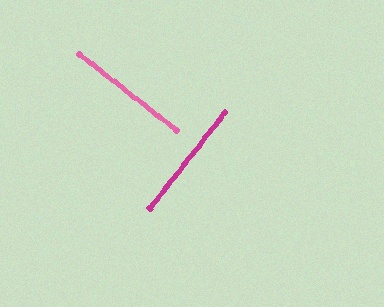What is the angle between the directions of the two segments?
Approximately 90 degrees.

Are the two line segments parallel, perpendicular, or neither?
Perpendicular — they meet at approximately 90°.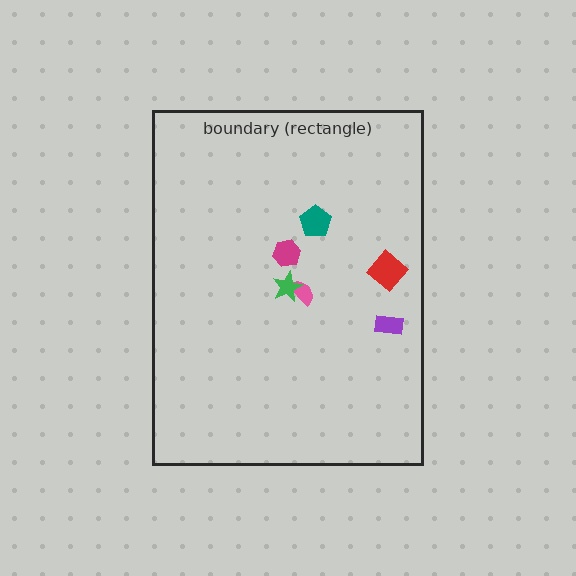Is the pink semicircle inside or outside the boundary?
Inside.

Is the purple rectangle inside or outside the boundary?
Inside.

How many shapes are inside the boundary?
6 inside, 0 outside.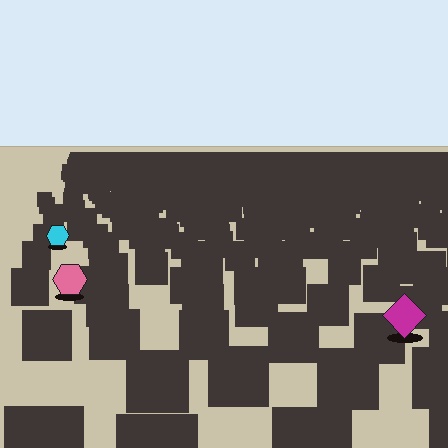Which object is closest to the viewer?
The magenta diamond is closest. The texture marks near it are larger and more spread out.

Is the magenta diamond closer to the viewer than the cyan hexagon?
Yes. The magenta diamond is closer — you can tell from the texture gradient: the ground texture is coarser near it.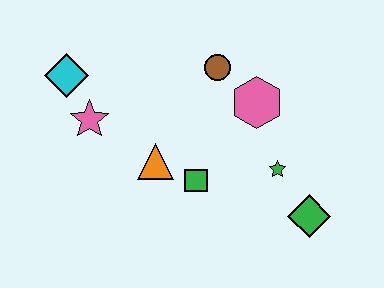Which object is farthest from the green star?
The cyan diamond is farthest from the green star.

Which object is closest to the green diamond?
The green star is closest to the green diamond.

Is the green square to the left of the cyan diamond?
No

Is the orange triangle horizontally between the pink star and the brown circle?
Yes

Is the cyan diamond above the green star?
Yes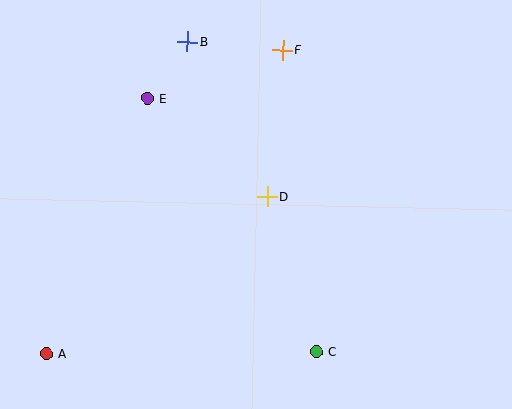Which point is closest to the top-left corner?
Point E is closest to the top-left corner.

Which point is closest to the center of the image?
Point D at (268, 197) is closest to the center.